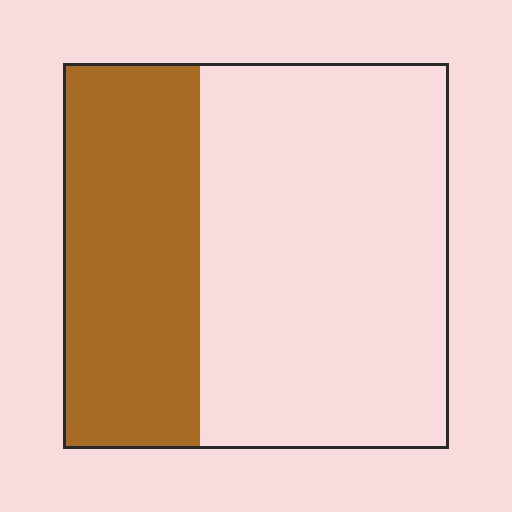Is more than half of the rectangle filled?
No.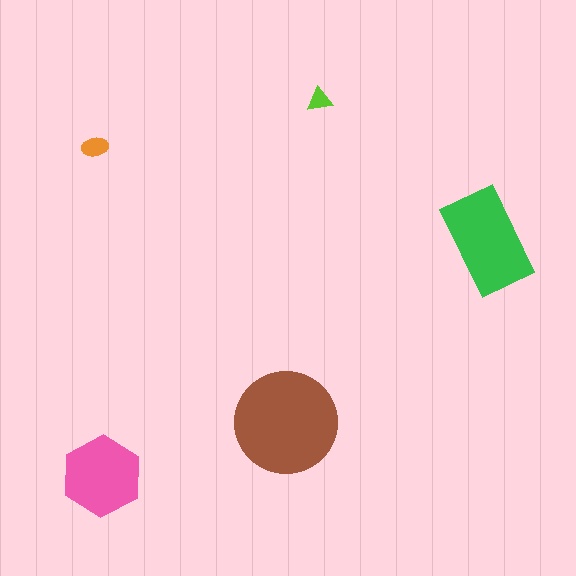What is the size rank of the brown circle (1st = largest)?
1st.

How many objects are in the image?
There are 5 objects in the image.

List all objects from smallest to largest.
The lime triangle, the orange ellipse, the pink hexagon, the green rectangle, the brown circle.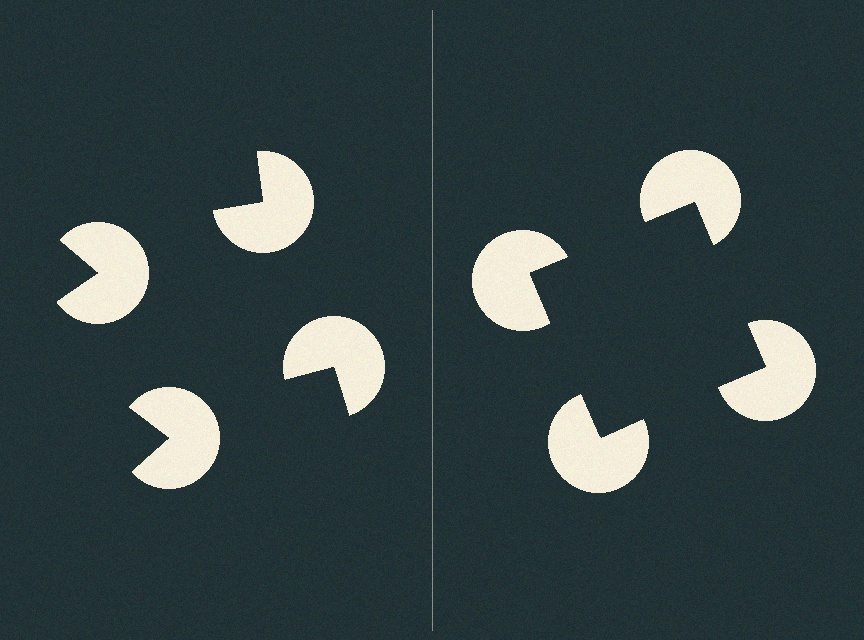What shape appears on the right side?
An illusory square.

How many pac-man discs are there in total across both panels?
8 — 4 on each side.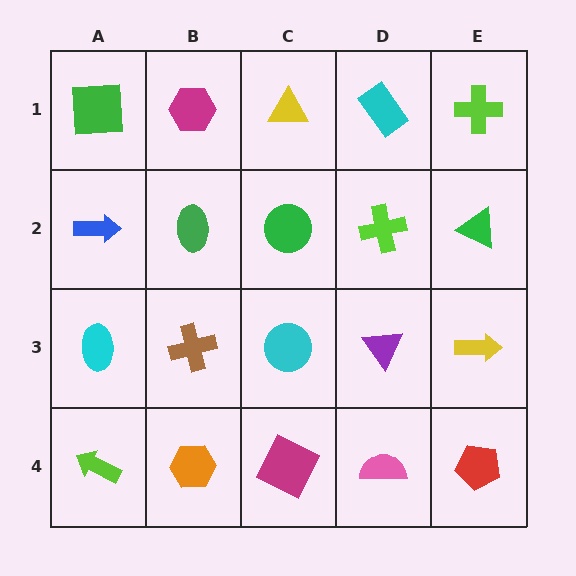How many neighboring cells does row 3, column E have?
3.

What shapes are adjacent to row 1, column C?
A green circle (row 2, column C), a magenta hexagon (row 1, column B), a cyan rectangle (row 1, column D).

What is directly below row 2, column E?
A yellow arrow.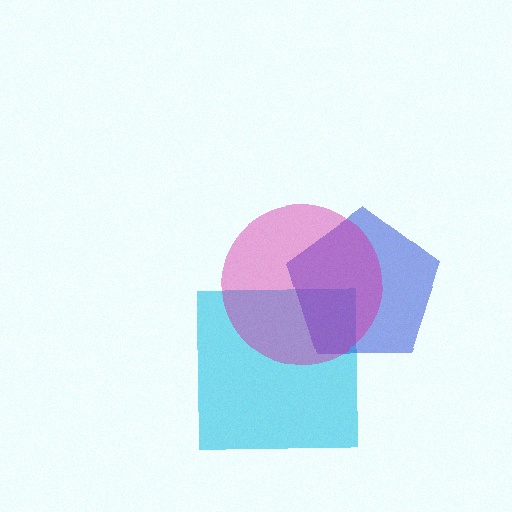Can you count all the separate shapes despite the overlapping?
Yes, there are 3 separate shapes.